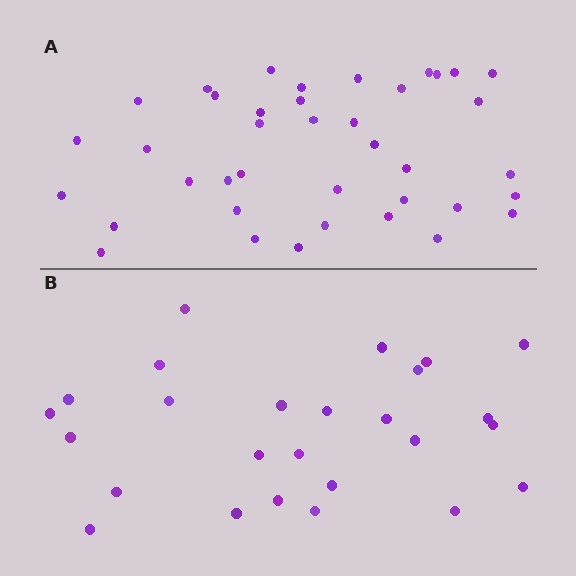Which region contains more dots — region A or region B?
Region A (the top region) has more dots.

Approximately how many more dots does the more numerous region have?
Region A has approximately 15 more dots than region B.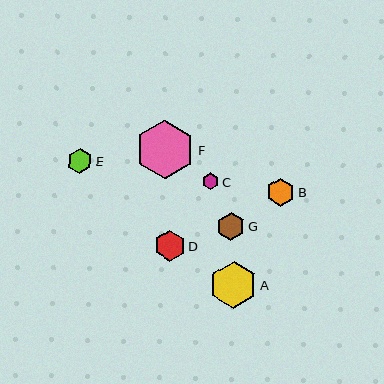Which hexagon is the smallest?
Hexagon C is the smallest with a size of approximately 17 pixels.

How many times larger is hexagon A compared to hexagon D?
Hexagon A is approximately 1.6 times the size of hexagon D.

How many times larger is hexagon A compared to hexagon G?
Hexagon A is approximately 1.7 times the size of hexagon G.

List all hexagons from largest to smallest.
From largest to smallest: F, A, D, G, B, E, C.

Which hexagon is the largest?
Hexagon F is the largest with a size of approximately 59 pixels.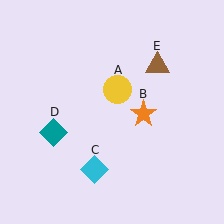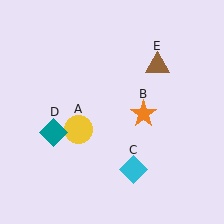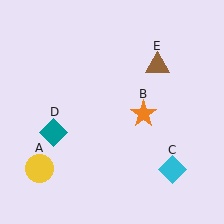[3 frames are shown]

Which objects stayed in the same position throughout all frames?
Orange star (object B) and teal diamond (object D) and brown triangle (object E) remained stationary.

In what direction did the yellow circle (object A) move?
The yellow circle (object A) moved down and to the left.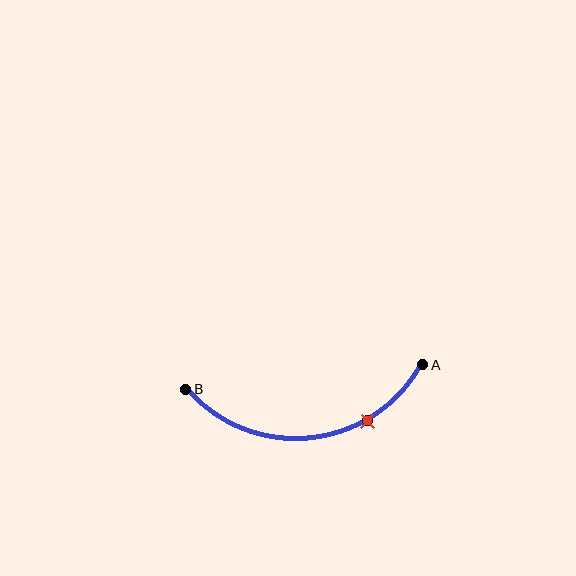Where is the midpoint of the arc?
The arc midpoint is the point on the curve farthest from the straight line joining A and B. It sits below that line.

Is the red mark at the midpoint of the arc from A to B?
No. The red mark lies on the arc but is closer to endpoint A. The arc midpoint would be at the point on the curve equidistant along the arc from both A and B.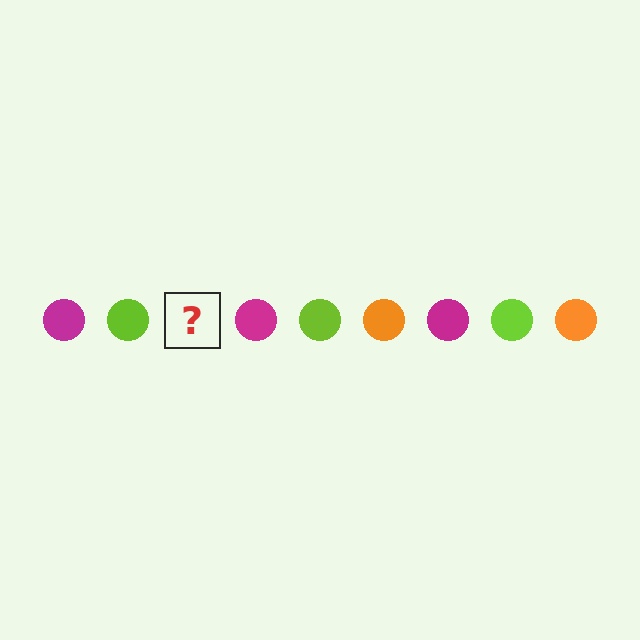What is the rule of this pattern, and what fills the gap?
The rule is that the pattern cycles through magenta, lime, orange circles. The gap should be filled with an orange circle.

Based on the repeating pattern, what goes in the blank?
The blank should be an orange circle.